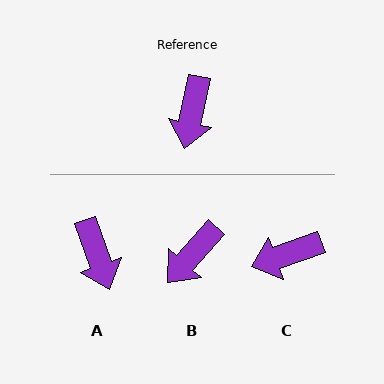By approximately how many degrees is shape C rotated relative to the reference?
Approximately 59 degrees clockwise.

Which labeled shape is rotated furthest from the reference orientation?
C, about 59 degrees away.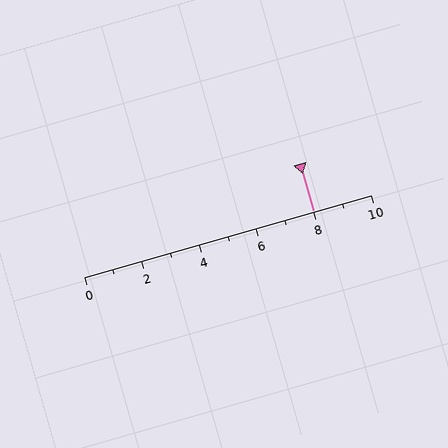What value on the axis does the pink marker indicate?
The marker indicates approximately 8.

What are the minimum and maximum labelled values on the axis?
The axis runs from 0 to 10.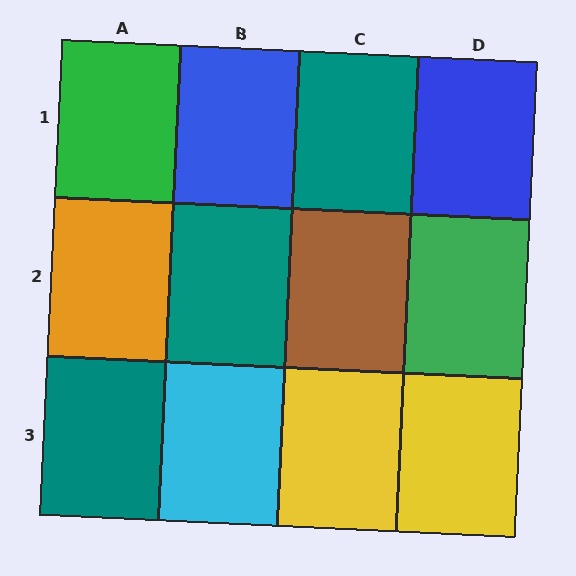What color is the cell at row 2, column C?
Brown.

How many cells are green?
2 cells are green.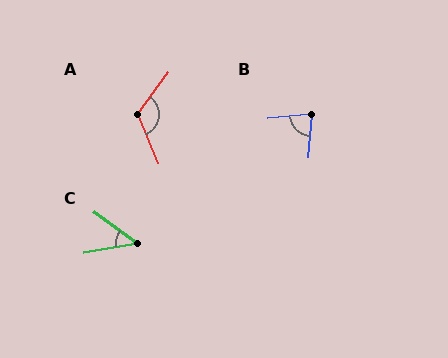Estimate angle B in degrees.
Approximately 80 degrees.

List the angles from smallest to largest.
C (46°), B (80°), A (121°).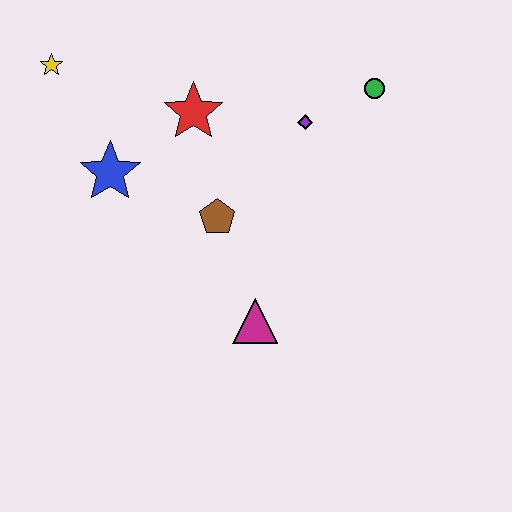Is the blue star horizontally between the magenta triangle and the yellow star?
Yes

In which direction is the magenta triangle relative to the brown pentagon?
The magenta triangle is below the brown pentagon.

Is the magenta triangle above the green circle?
No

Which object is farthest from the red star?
The magenta triangle is farthest from the red star.